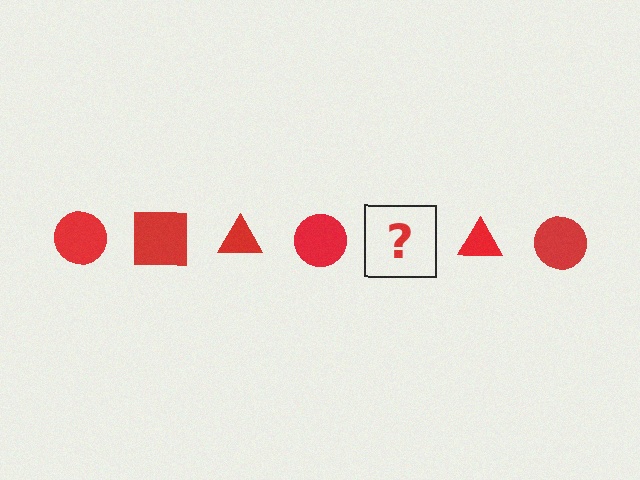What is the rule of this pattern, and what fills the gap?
The rule is that the pattern cycles through circle, square, triangle shapes in red. The gap should be filled with a red square.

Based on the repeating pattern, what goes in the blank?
The blank should be a red square.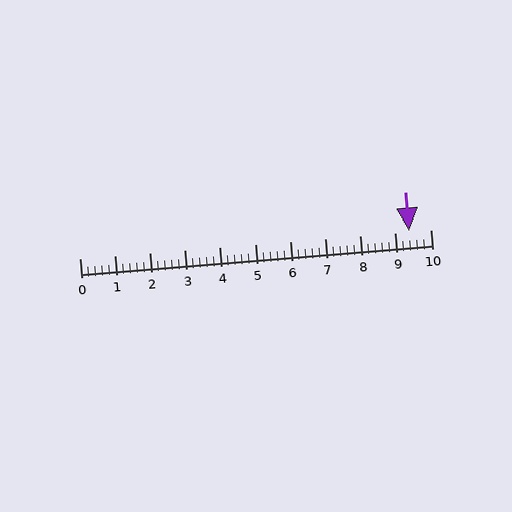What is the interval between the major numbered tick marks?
The major tick marks are spaced 1 units apart.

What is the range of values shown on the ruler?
The ruler shows values from 0 to 10.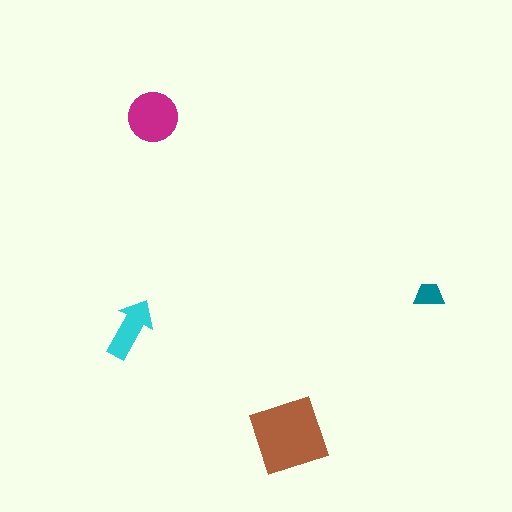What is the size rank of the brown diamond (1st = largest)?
1st.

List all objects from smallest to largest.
The teal trapezoid, the cyan arrow, the magenta circle, the brown diamond.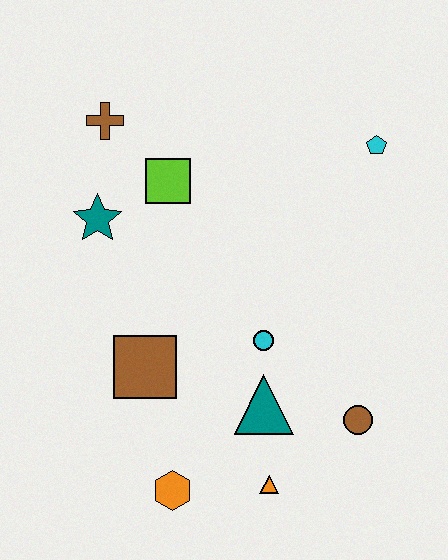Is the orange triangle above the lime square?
No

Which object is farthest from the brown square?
The cyan pentagon is farthest from the brown square.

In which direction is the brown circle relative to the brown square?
The brown circle is to the right of the brown square.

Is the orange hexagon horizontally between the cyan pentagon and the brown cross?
Yes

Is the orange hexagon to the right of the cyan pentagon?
No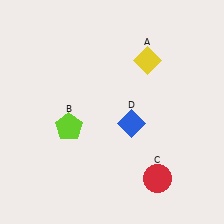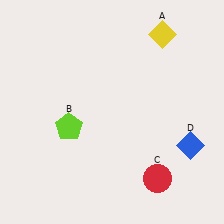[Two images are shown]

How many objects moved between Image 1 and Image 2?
2 objects moved between the two images.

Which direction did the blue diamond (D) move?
The blue diamond (D) moved right.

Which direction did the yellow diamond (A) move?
The yellow diamond (A) moved up.